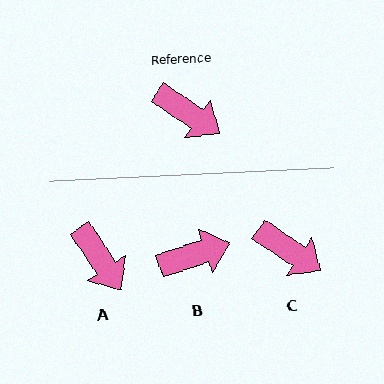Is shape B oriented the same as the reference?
No, it is off by about 52 degrees.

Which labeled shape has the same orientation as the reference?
C.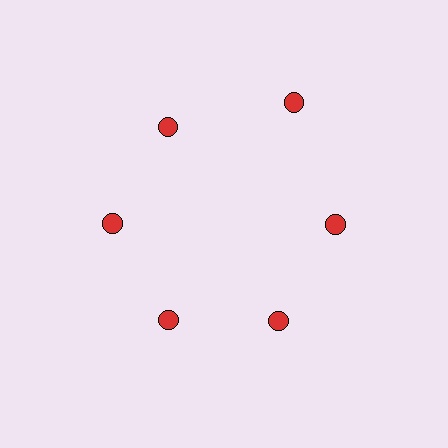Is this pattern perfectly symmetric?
No. The 6 red circles are arranged in a ring, but one element near the 1 o'clock position is pushed outward from the center, breaking the 6-fold rotational symmetry.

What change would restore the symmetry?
The symmetry would be restored by moving it inward, back onto the ring so that all 6 circles sit at equal angles and equal distance from the center.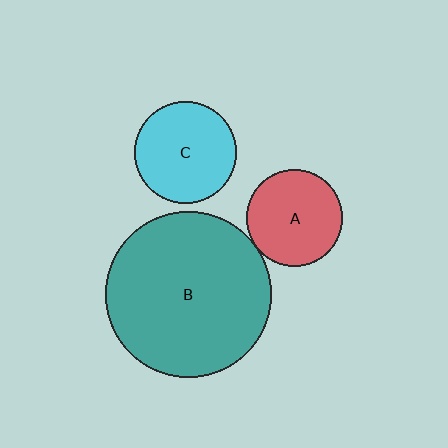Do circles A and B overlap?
Yes.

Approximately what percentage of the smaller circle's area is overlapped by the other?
Approximately 5%.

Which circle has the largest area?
Circle B (teal).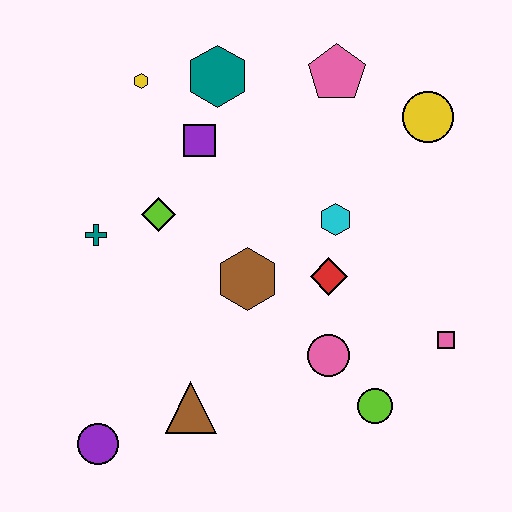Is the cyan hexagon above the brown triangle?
Yes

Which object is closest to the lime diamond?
The teal cross is closest to the lime diamond.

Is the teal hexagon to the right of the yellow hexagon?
Yes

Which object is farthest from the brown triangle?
The yellow circle is farthest from the brown triangle.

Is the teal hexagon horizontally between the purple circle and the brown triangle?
No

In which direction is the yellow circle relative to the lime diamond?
The yellow circle is to the right of the lime diamond.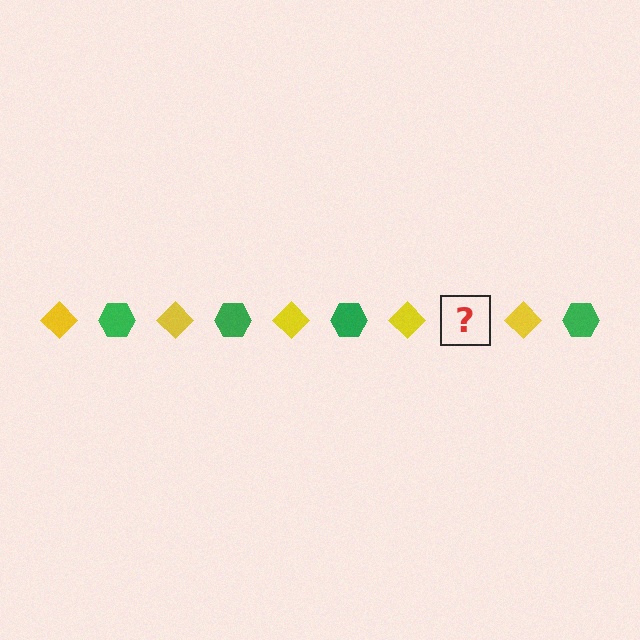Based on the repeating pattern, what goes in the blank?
The blank should be a green hexagon.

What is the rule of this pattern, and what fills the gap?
The rule is that the pattern alternates between yellow diamond and green hexagon. The gap should be filled with a green hexagon.